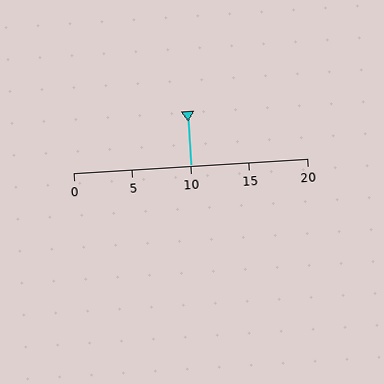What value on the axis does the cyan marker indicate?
The marker indicates approximately 10.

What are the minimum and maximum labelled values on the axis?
The axis runs from 0 to 20.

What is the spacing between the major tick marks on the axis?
The major ticks are spaced 5 apart.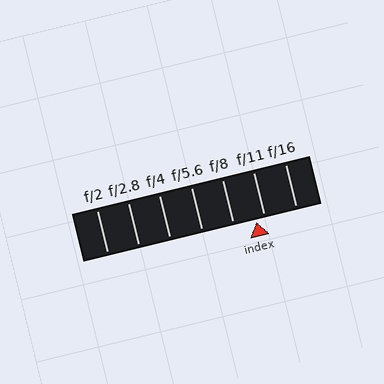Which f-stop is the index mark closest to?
The index mark is closest to f/11.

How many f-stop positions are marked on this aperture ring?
There are 7 f-stop positions marked.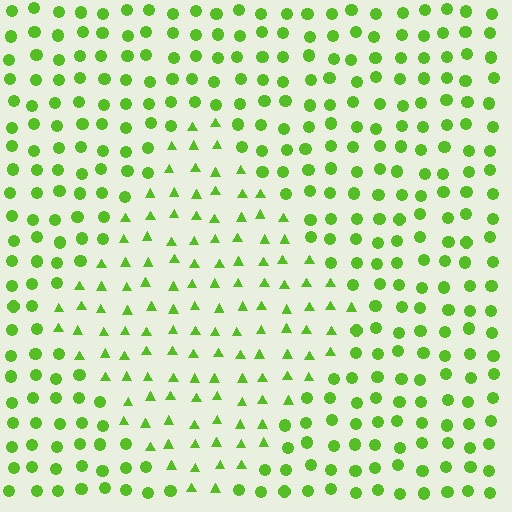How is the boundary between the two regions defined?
The boundary is defined by a change in element shape: triangles inside vs. circles outside. All elements share the same color and spacing.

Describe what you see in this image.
The image is filled with small lime elements arranged in a uniform grid. A diamond-shaped region contains triangles, while the surrounding area contains circles. The boundary is defined purely by the change in element shape.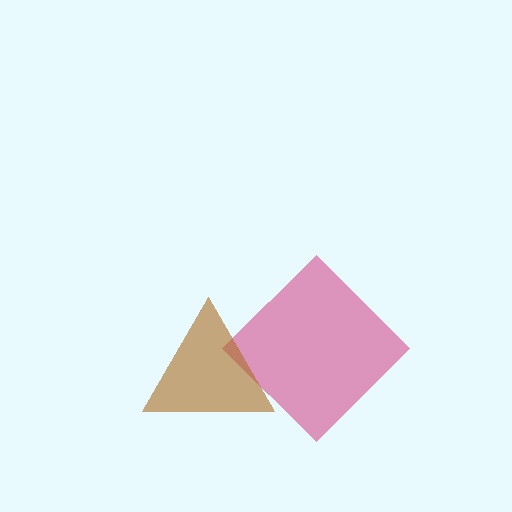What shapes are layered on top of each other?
The layered shapes are: a pink diamond, a brown triangle.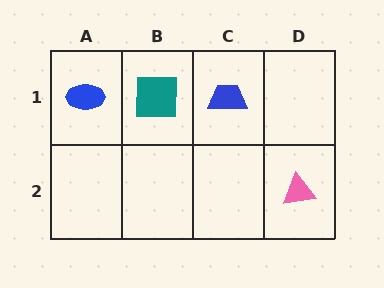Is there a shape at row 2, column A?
No, that cell is empty.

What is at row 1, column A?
A blue ellipse.